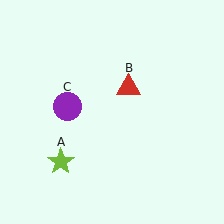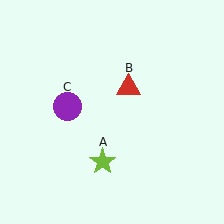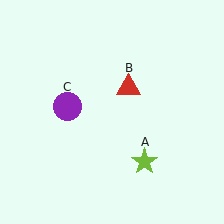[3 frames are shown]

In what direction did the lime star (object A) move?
The lime star (object A) moved right.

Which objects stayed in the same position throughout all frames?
Red triangle (object B) and purple circle (object C) remained stationary.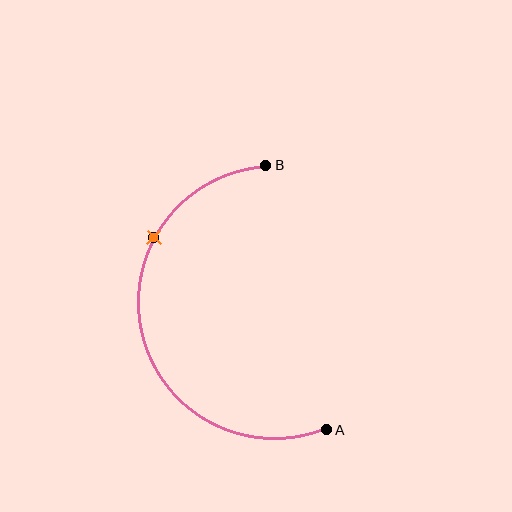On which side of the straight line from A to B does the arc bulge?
The arc bulges to the left of the straight line connecting A and B.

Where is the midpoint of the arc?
The arc midpoint is the point on the curve farthest from the straight line joining A and B. It sits to the left of that line.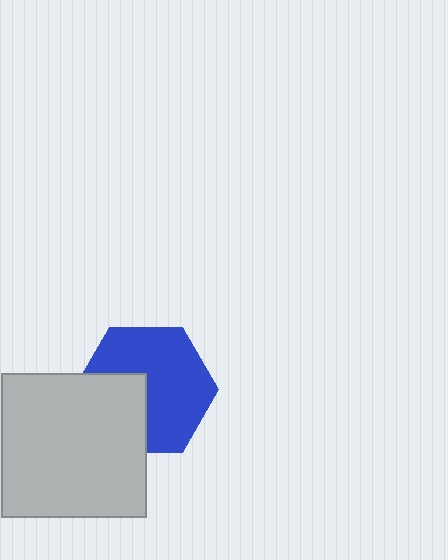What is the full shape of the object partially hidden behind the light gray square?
The partially hidden object is a blue hexagon.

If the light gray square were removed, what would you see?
You would see the complete blue hexagon.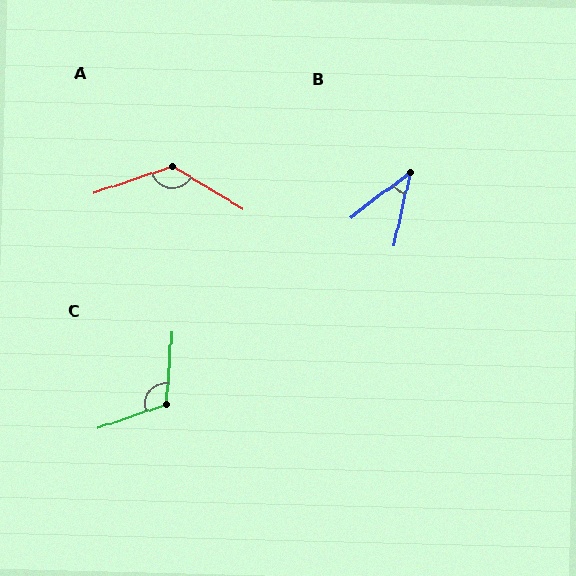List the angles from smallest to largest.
B (40°), C (114°), A (130°).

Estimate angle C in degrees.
Approximately 114 degrees.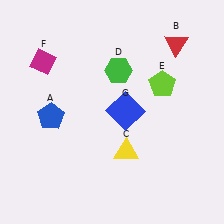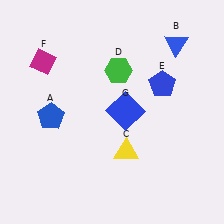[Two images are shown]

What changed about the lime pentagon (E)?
In Image 1, E is lime. In Image 2, it changed to blue.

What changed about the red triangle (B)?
In Image 1, B is red. In Image 2, it changed to blue.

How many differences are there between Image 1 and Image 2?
There are 2 differences between the two images.